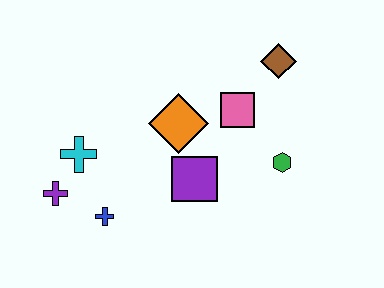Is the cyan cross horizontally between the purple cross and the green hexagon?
Yes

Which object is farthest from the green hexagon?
The purple cross is farthest from the green hexagon.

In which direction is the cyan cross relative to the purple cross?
The cyan cross is above the purple cross.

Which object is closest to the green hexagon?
The pink square is closest to the green hexagon.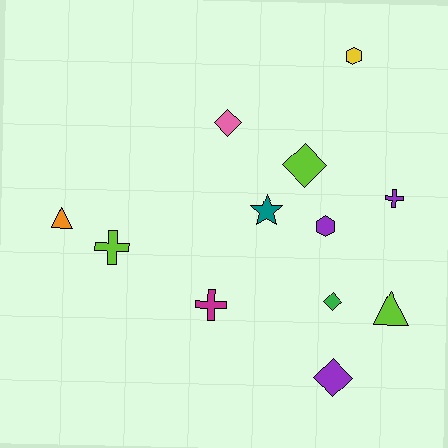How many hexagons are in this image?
There are 2 hexagons.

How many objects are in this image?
There are 12 objects.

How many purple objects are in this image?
There are 3 purple objects.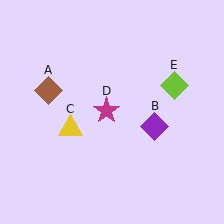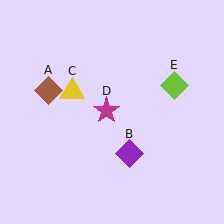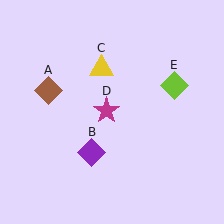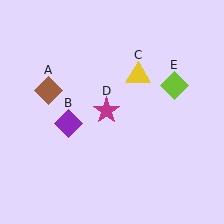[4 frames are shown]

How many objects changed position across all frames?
2 objects changed position: purple diamond (object B), yellow triangle (object C).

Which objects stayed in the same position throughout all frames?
Brown diamond (object A) and magenta star (object D) and lime diamond (object E) remained stationary.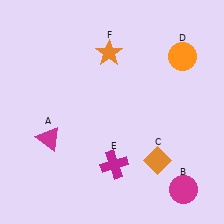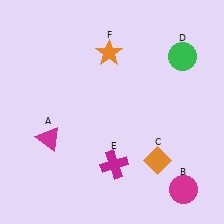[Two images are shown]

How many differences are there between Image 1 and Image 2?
There is 1 difference between the two images.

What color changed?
The circle (D) changed from orange in Image 1 to green in Image 2.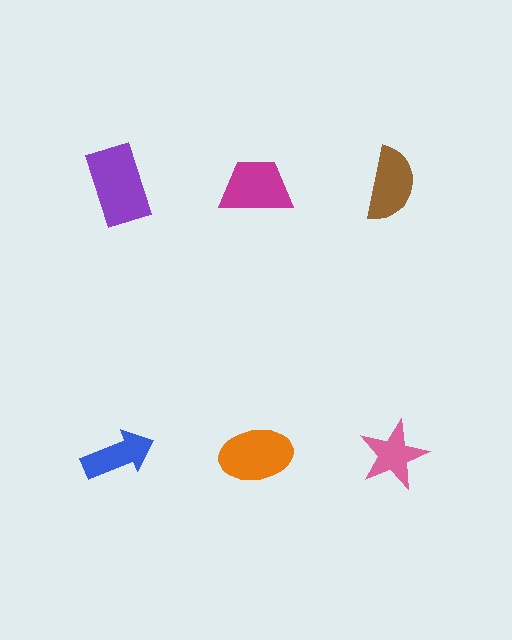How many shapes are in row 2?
3 shapes.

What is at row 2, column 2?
An orange ellipse.